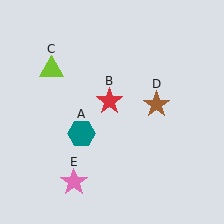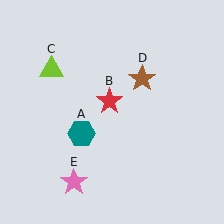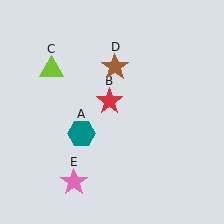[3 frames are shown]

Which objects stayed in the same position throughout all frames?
Teal hexagon (object A) and red star (object B) and lime triangle (object C) and pink star (object E) remained stationary.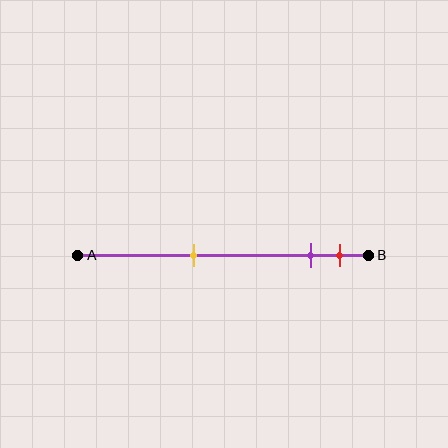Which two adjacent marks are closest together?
The purple and red marks are the closest adjacent pair.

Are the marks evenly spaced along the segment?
No, the marks are not evenly spaced.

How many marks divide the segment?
There are 3 marks dividing the segment.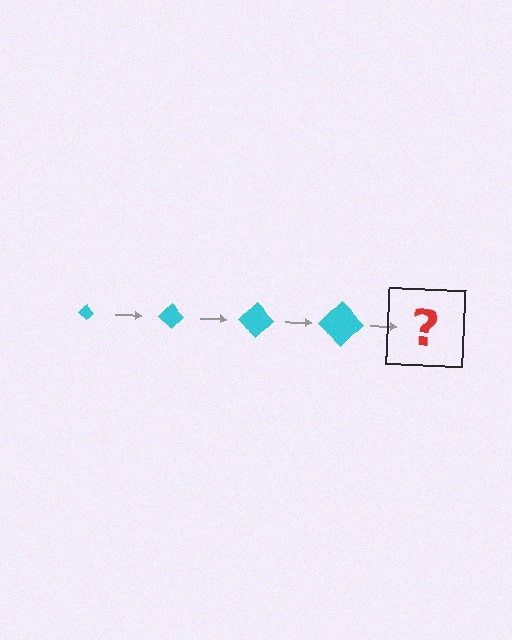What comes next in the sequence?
The next element should be a cyan diamond, larger than the previous one.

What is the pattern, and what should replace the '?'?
The pattern is that the diamond gets progressively larger each step. The '?' should be a cyan diamond, larger than the previous one.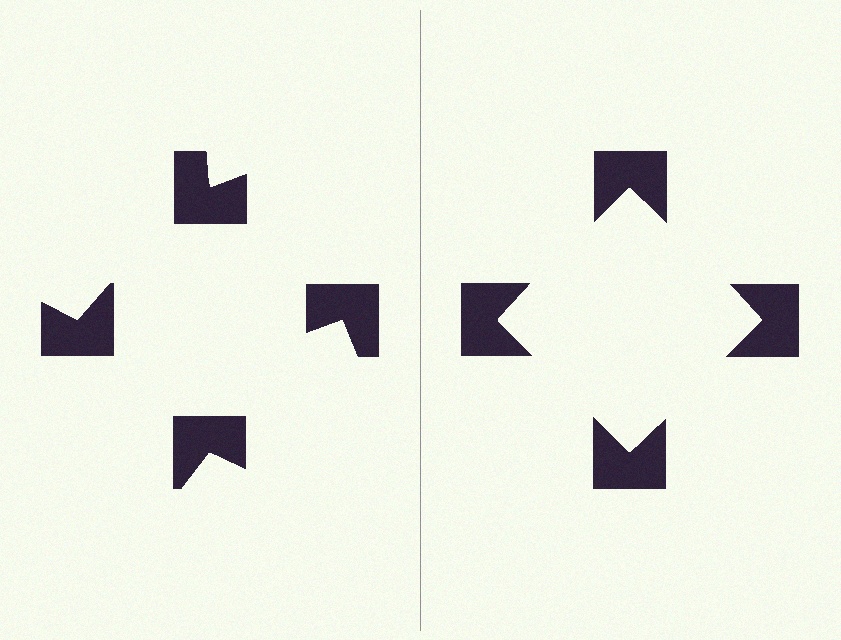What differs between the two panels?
The notched squares are positioned identically on both sides; only the wedge orientations differ. On the right they align to a square; on the left they are misaligned.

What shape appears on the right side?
An illusory square.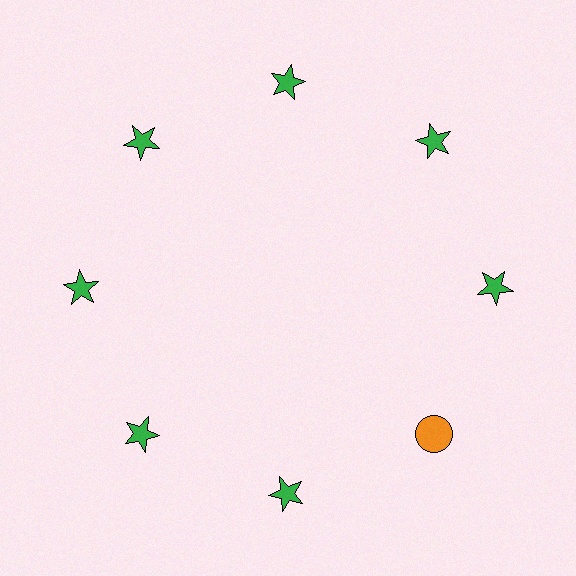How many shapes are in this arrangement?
There are 8 shapes arranged in a ring pattern.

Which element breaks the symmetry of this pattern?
The orange circle at roughly the 4 o'clock position breaks the symmetry. All other shapes are green stars.